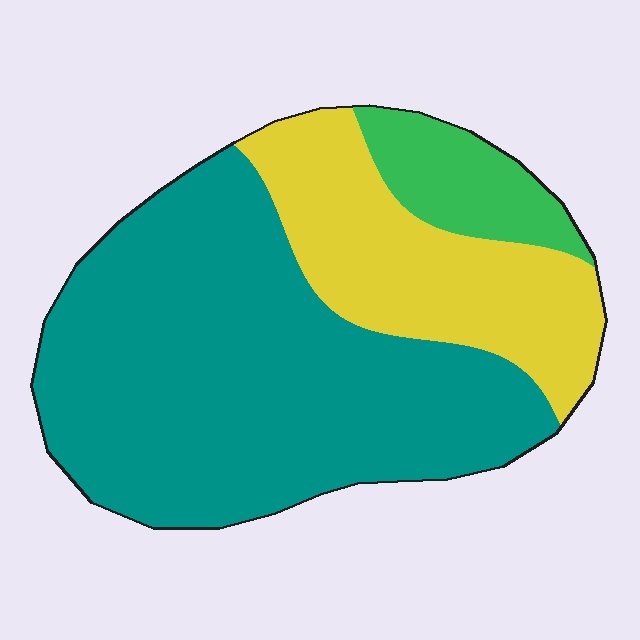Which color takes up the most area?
Teal, at roughly 65%.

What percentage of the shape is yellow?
Yellow takes up about one quarter (1/4) of the shape.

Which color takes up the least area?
Green, at roughly 10%.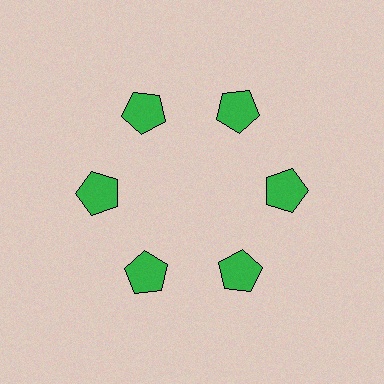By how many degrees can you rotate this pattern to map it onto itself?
The pattern maps onto itself every 60 degrees of rotation.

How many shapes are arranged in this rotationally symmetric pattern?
There are 6 shapes, arranged in 6 groups of 1.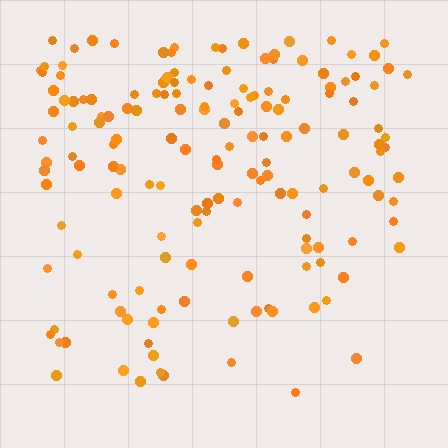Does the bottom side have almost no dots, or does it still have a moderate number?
Still a moderate number, just noticeably fewer than the top.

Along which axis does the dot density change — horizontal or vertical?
Vertical.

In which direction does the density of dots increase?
From bottom to top, with the top side densest.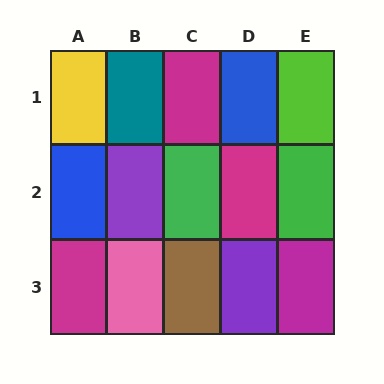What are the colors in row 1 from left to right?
Yellow, teal, magenta, blue, lime.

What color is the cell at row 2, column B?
Purple.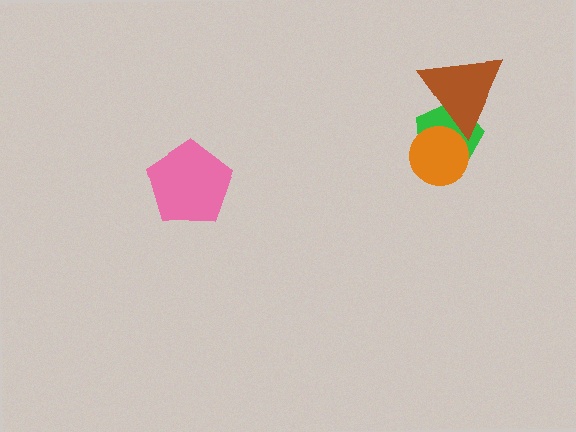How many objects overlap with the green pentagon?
2 objects overlap with the green pentagon.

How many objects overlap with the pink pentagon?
0 objects overlap with the pink pentagon.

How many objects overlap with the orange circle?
2 objects overlap with the orange circle.